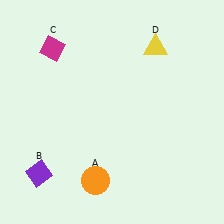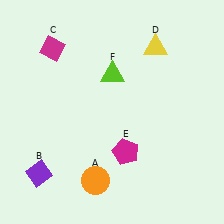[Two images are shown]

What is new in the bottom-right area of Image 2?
A magenta pentagon (E) was added in the bottom-right area of Image 2.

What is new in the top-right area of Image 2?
A lime triangle (F) was added in the top-right area of Image 2.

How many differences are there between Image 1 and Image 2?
There are 2 differences between the two images.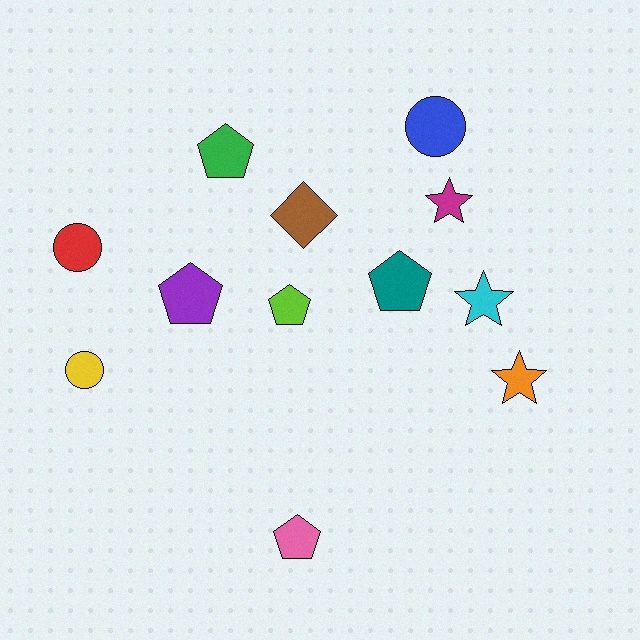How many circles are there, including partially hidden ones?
There are 3 circles.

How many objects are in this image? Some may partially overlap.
There are 12 objects.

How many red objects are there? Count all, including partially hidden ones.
There is 1 red object.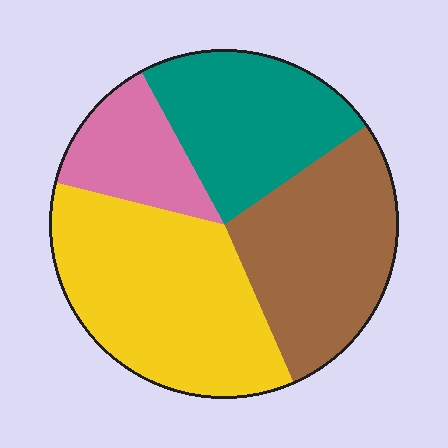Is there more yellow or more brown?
Yellow.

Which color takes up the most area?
Yellow, at roughly 35%.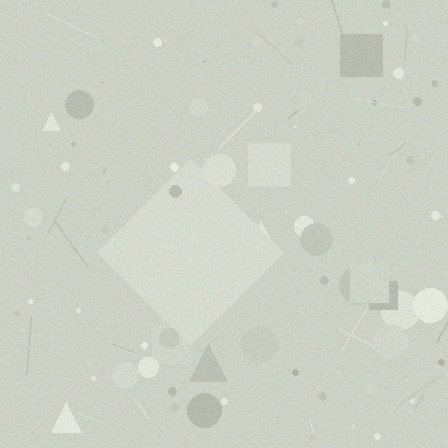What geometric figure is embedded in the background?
A diamond is embedded in the background.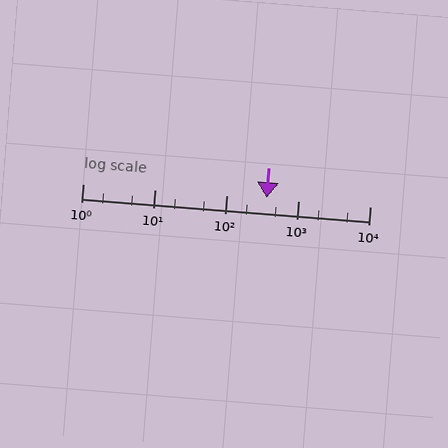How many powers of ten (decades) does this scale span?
The scale spans 4 decades, from 1 to 10000.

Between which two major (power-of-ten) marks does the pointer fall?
The pointer is between 100 and 1000.